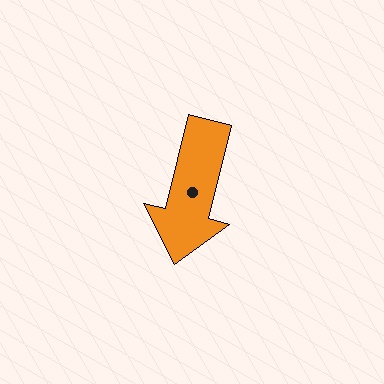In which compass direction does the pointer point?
South.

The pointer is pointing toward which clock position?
Roughly 6 o'clock.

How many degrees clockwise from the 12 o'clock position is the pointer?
Approximately 194 degrees.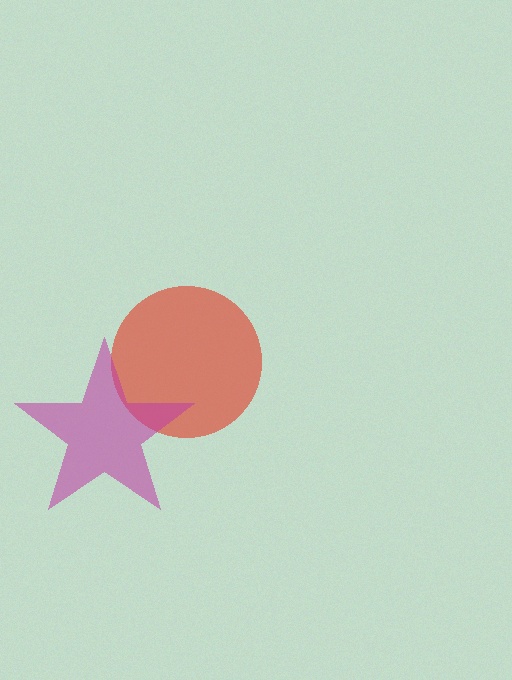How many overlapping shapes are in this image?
There are 2 overlapping shapes in the image.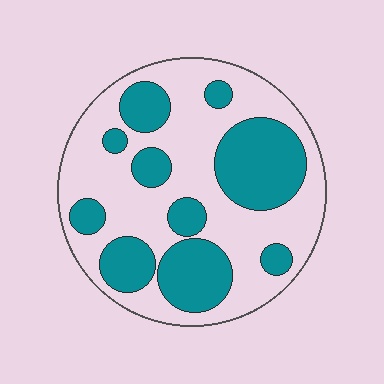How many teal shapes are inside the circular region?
10.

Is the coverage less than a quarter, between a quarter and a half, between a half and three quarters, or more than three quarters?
Between a quarter and a half.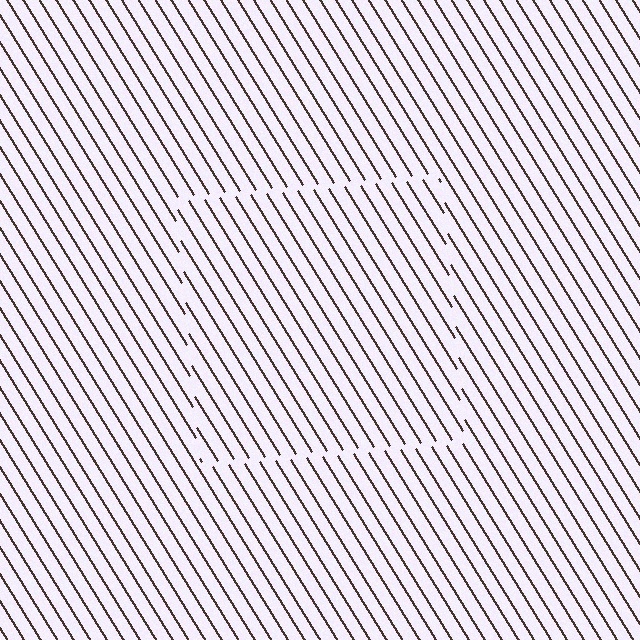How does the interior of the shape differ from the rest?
The interior of the shape contains the same grating, shifted by half a period — the contour is defined by the phase discontinuity where line-ends from the inner and outer gratings abut.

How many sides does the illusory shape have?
4 sides — the line-ends trace a square.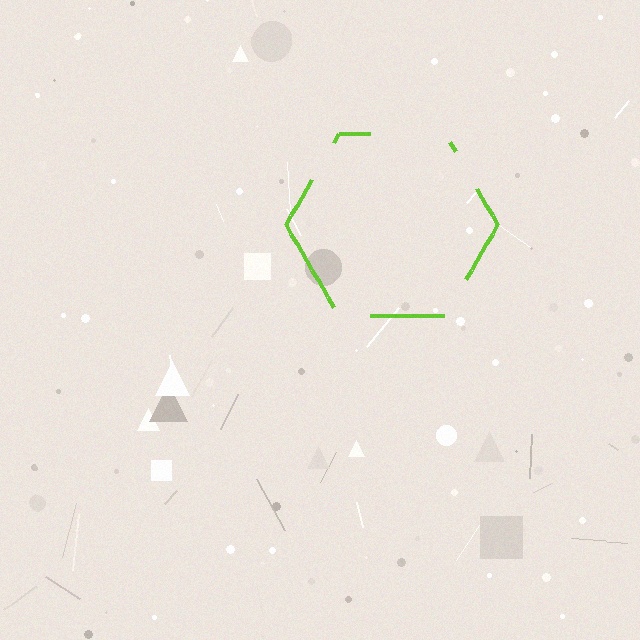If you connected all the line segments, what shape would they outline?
They would outline a hexagon.